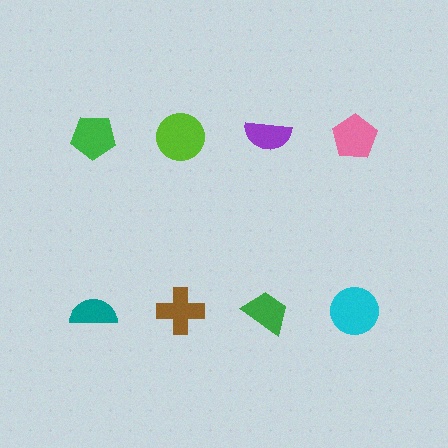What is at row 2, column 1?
A teal semicircle.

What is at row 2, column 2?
A brown cross.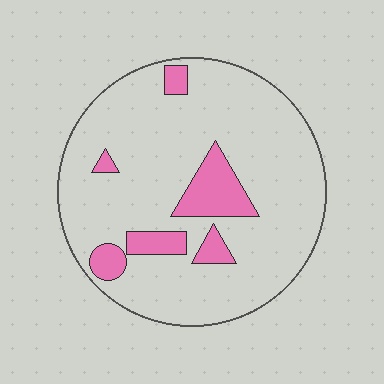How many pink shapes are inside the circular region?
6.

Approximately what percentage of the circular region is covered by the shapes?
Approximately 15%.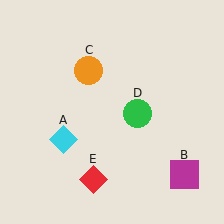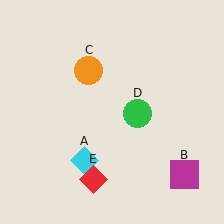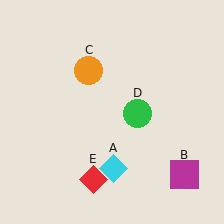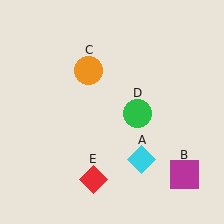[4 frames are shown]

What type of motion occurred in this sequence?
The cyan diamond (object A) rotated counterclockwise around the center of the scene.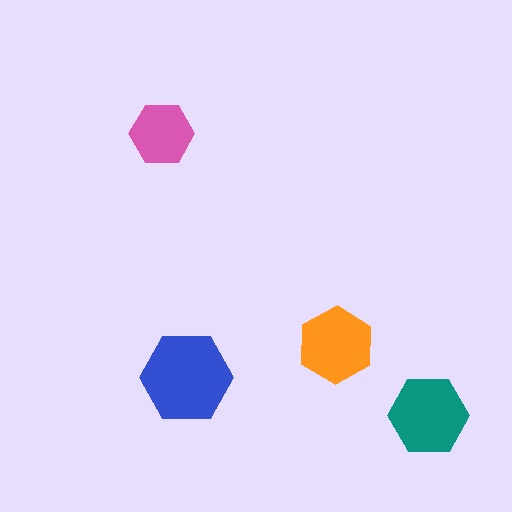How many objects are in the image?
There are 4 objects in the image.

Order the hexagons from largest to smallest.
the blue one, the teal one, the orange one, the pink one.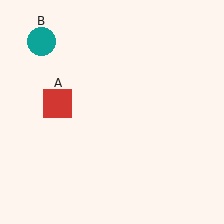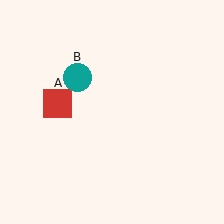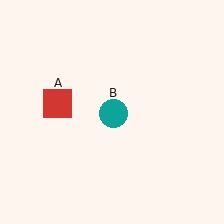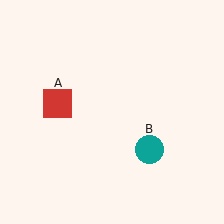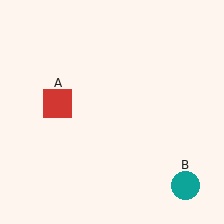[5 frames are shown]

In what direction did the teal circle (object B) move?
The teal circle (object B) moved down and to the right.